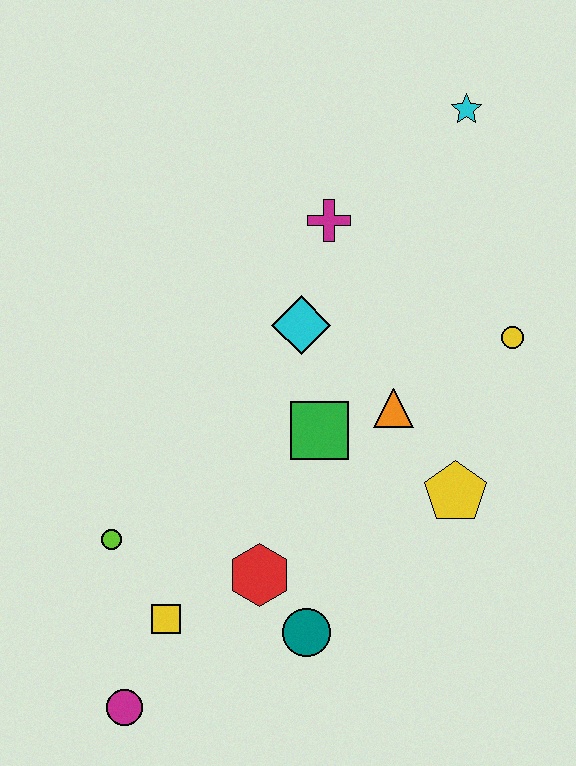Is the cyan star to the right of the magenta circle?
Yes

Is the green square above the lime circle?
Yes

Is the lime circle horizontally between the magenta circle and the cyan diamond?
No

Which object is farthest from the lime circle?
The cyan star is farthest from the lime circle.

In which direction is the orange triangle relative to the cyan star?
The orange triangle is below the cyan star.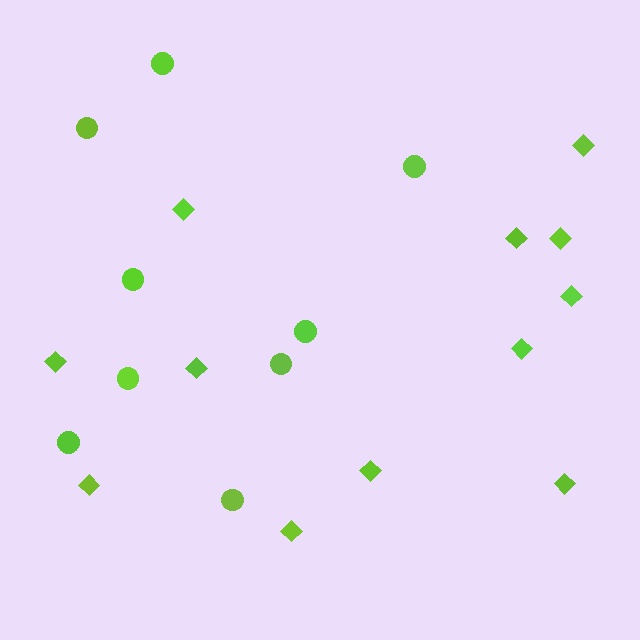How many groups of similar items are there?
There are 2 groups: one group of diamonds (12) and one group of circles (9).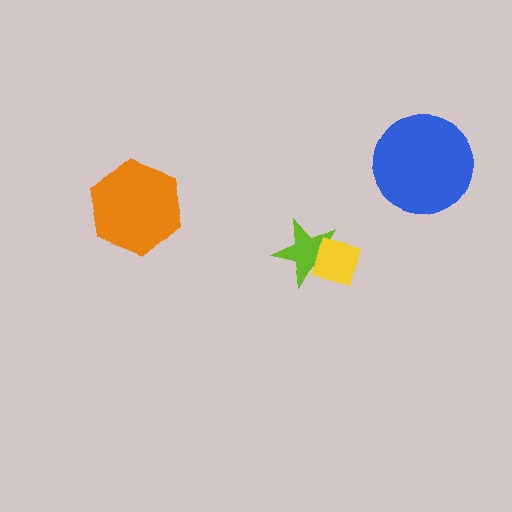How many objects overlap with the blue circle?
0 objects overlap with the blue circle.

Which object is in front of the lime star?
The yellow diamond is in front of the lime star.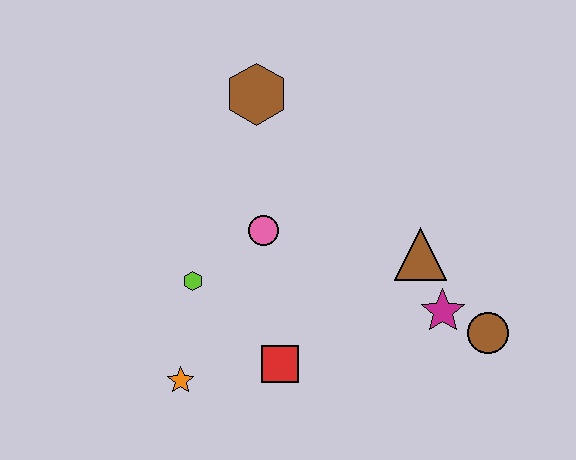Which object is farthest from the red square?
The brown hexagon is farthest from the red square.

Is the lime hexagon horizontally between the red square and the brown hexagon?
No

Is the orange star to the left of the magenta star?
Yes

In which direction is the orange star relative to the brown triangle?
The orange star is to the left of the brown triangle.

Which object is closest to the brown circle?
The magenta star is closest to the brown circle.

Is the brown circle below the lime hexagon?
Yes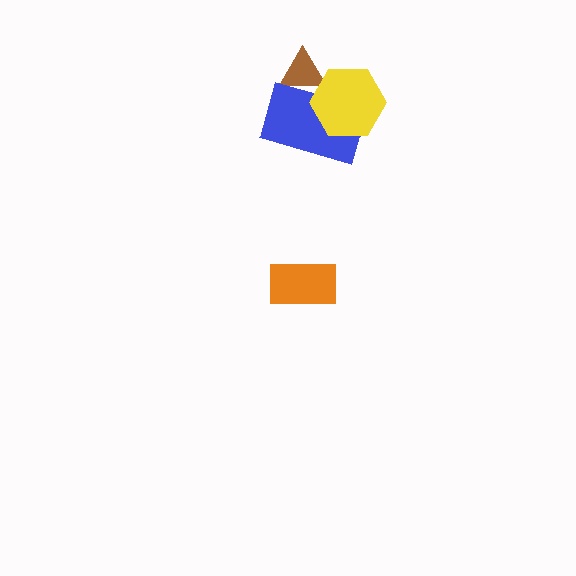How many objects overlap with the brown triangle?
2 objects overlap with the brown triangle.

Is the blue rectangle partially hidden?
Yes, it is partially covered by another shape.